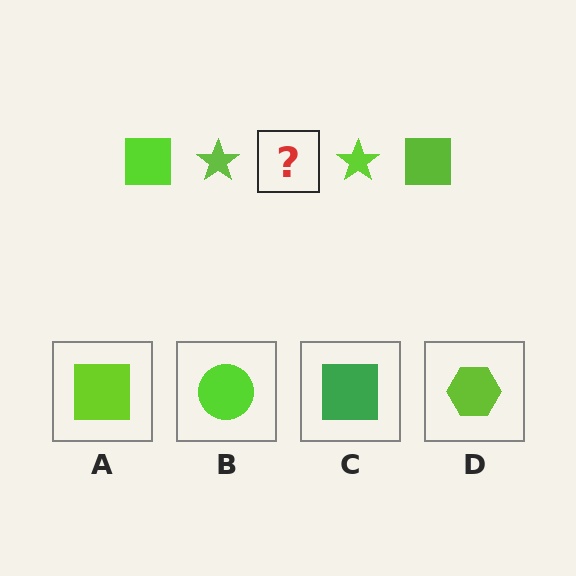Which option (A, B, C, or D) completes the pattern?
A.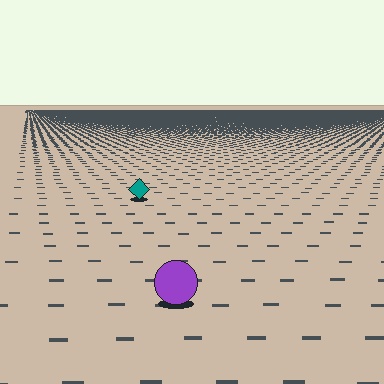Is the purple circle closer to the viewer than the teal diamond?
Yes. The purple circle is closer — you can tell from the texture gradient: the ground texture is coarser near it.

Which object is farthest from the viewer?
The teal diamond is farthest from the viewer. It appears smaller and the ground texture around it is denser.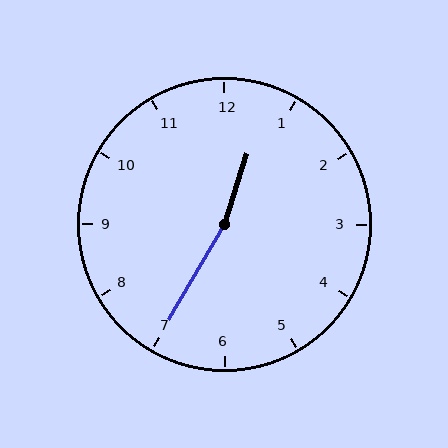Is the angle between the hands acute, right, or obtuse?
It is obtuse.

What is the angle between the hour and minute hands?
Approximately 168 degrees.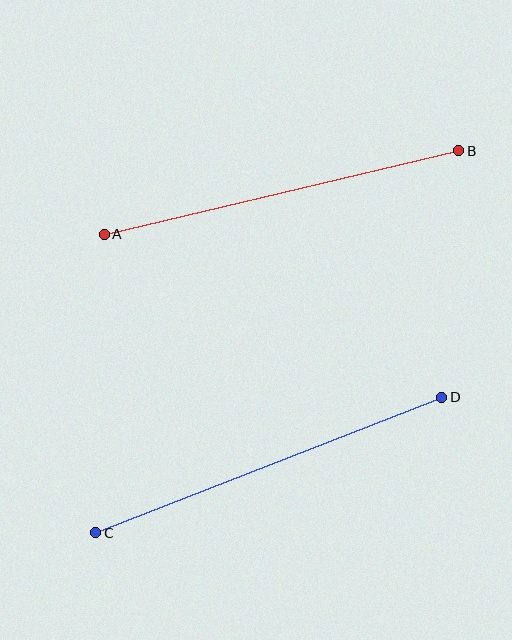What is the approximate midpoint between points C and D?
The midpoint is at approximately (269, 465) pixels.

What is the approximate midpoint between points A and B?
The midpoint is at approximately (281, 193) pixels.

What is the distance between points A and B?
The distance is approximately 364 pixels.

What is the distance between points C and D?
The distance is approximately 371 pixels.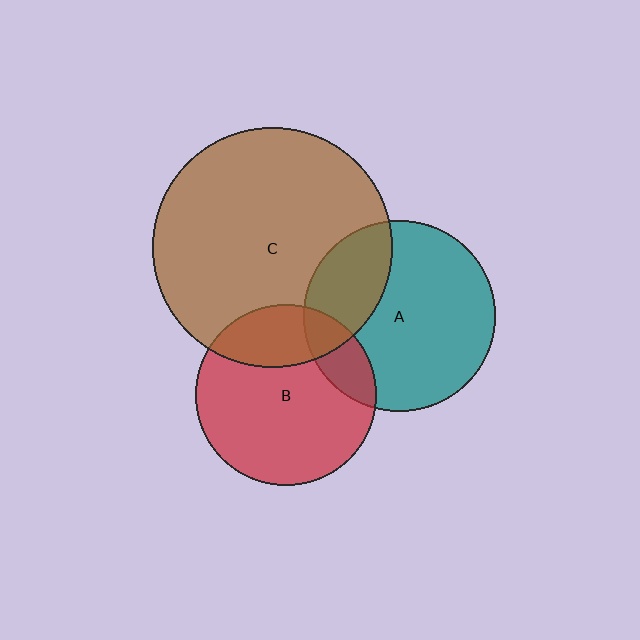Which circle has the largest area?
Circle C (brown).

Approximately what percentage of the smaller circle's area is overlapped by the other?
Approximately 25%.